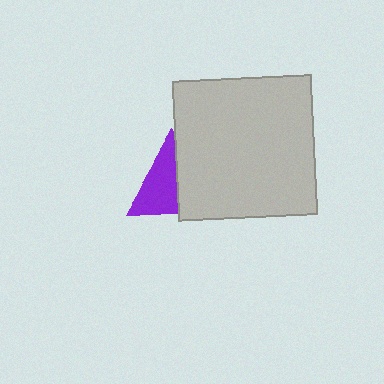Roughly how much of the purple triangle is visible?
About half of it is visible (roughly 56%).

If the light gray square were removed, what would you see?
You would see the complete purple triangle.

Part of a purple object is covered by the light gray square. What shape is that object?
It is a triangle.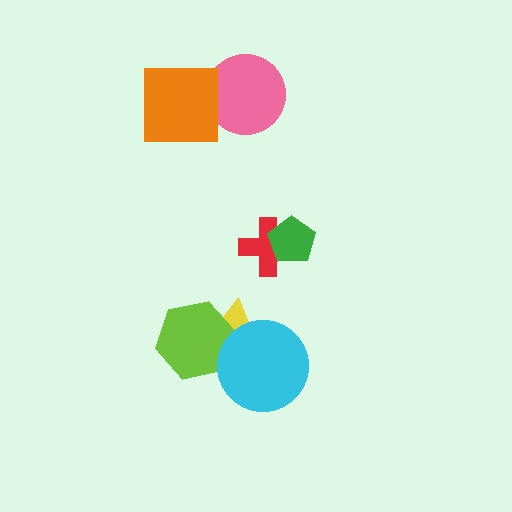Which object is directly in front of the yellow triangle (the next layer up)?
The lime hexagon is directly in front of the yellow triangle.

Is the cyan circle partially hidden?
No, no other shape covers it.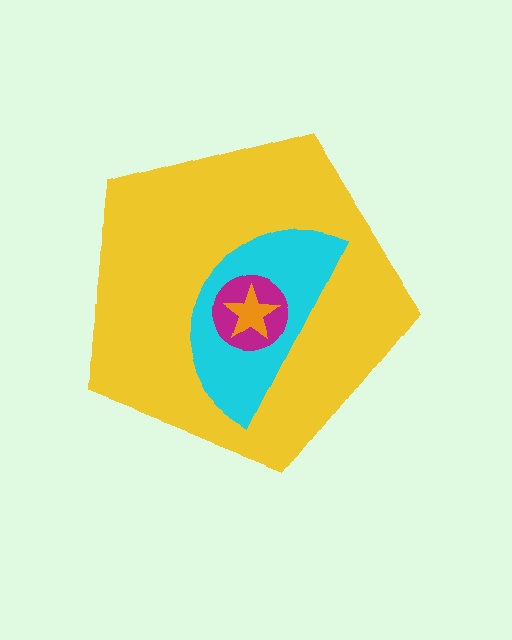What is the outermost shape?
The yellow pentagon.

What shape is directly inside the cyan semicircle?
The magenta circle.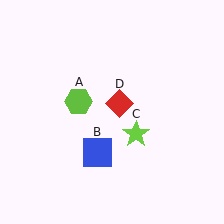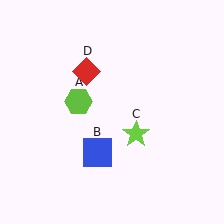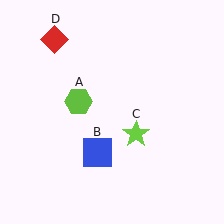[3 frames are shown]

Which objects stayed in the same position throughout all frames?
Lime hexagon (object A) and blue square (object B) and lime star (object C) remained stationary.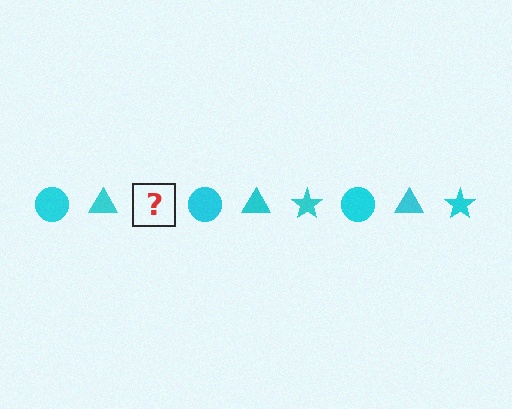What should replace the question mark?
The question mark should be replaced with a cyan star.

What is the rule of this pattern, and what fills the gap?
The rule is that the pattern cycles through circle, triangle, star shapes in cyan. The gap should be filled with a cyan star.